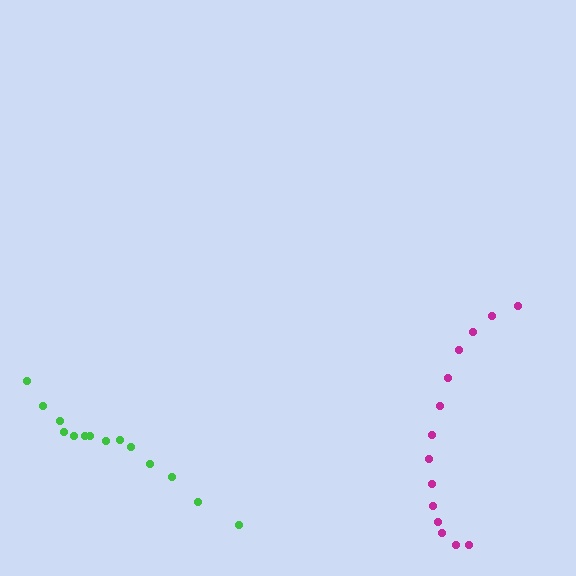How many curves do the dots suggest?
There are 2 distinct paths.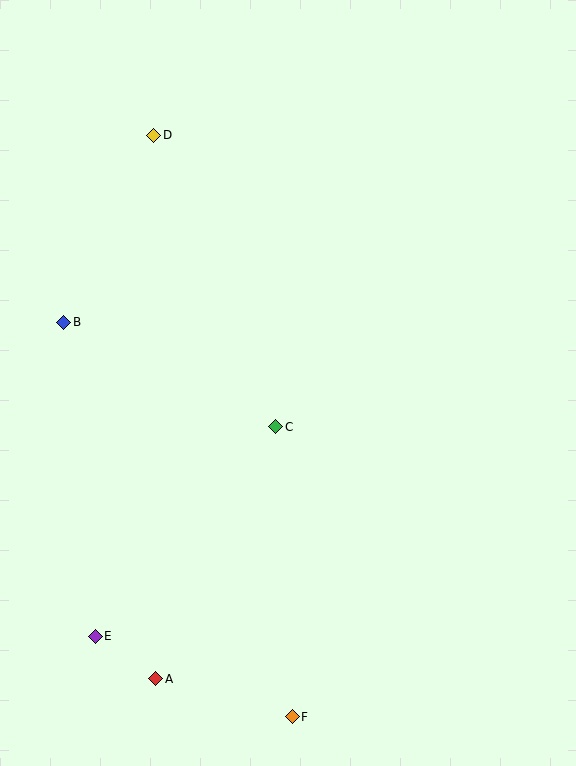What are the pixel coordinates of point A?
Point A is at (156, 679).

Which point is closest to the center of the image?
Point C at (276, 427) is closest to the center.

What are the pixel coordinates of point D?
Point D is at (154, 135).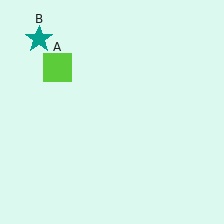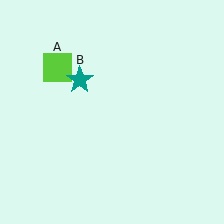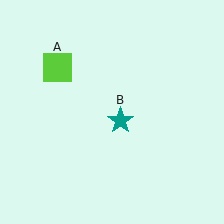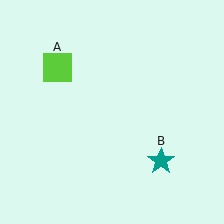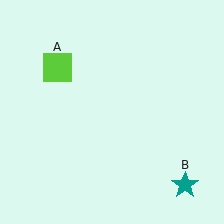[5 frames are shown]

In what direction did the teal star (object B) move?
The teal star (object B) moved down and to the right.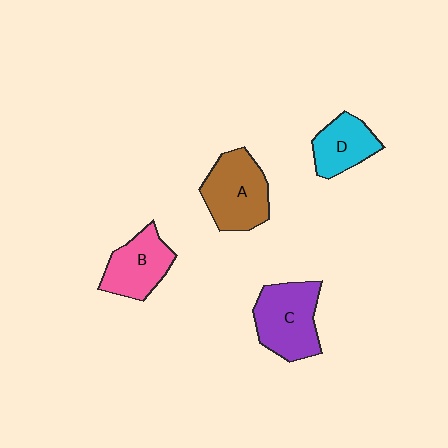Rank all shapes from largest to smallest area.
From largest to smallest: C (purple), A (brown), B (pink), D (cyan).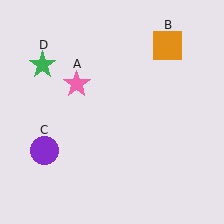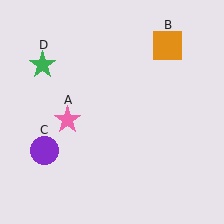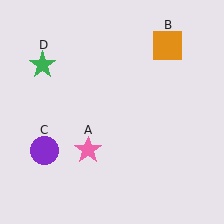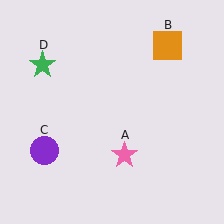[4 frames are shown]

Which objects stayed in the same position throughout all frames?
Orange square (object B) and purple circle (object C) and green star (object D) remained stationary.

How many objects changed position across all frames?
1 object changed position: pink star (object A).